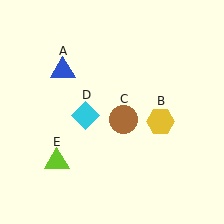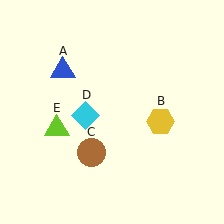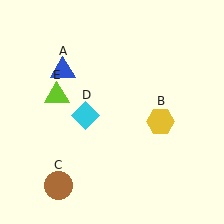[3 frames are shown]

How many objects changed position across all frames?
2 objects changed position: brown circle (object C), lime triangle (object E).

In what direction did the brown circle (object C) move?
The brown circle (object C) moved down and to the left.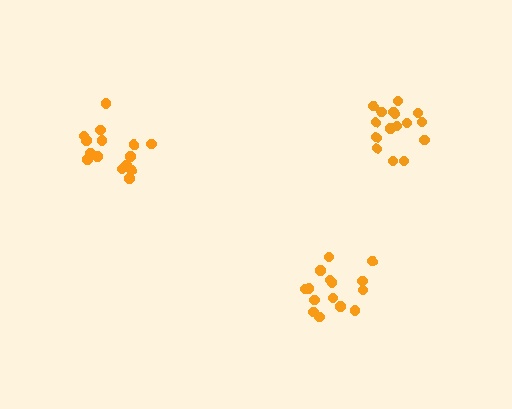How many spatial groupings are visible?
There are 3 spatial groupings.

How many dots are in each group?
Group 1: 15 dots, Group 2: 16 dots, Group 3: 16 dots (47 total).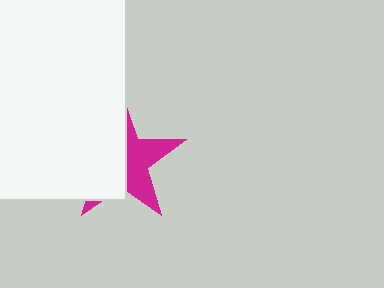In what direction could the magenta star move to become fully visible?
The magenta star could move right. That would shift it out from behind the white rectangle entirely.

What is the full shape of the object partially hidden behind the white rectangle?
The partially hidden object is a magenta star.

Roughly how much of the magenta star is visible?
A small part of it is visible (roughly 43%).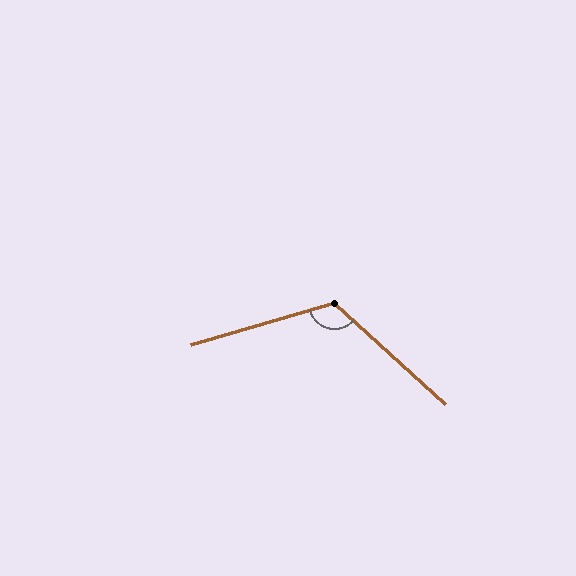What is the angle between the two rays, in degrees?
Approximately 122 degrees.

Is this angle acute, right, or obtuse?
It is obtuse.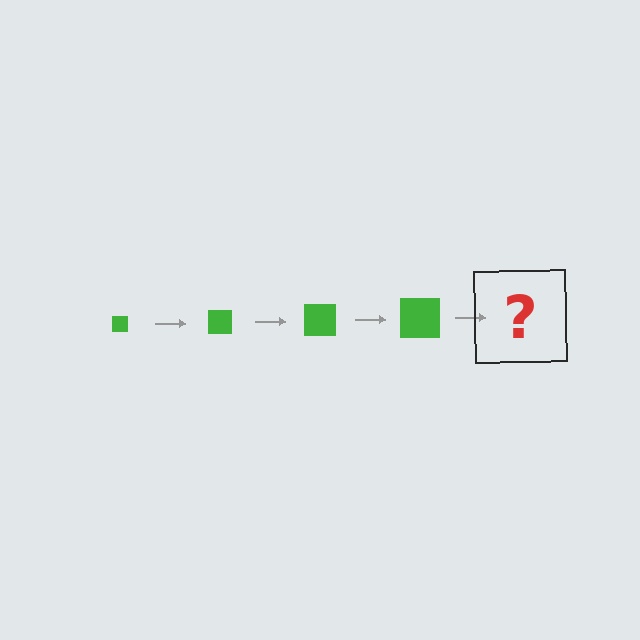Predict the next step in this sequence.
The next step is a green square, larger than the previous one.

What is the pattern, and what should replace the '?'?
The pattern is that the square gets progressively larger each step. The '?' should be a green square, larger than the previous one.